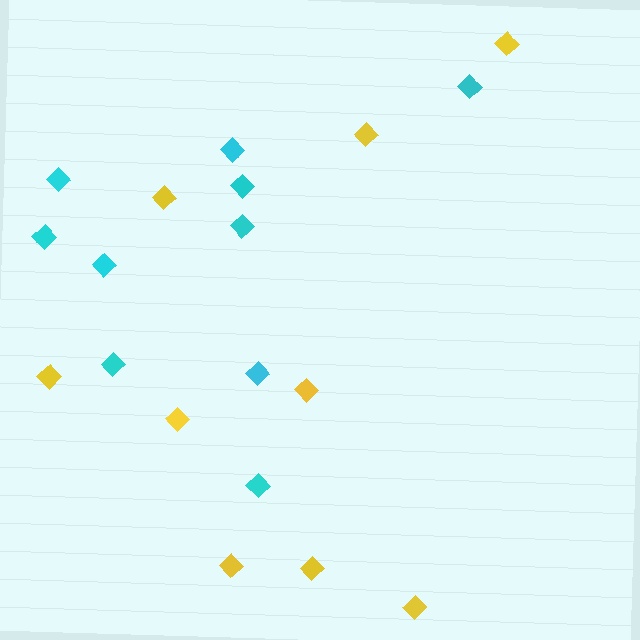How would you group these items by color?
There are 2 groups: one group of cyan diamonds (10) and one group of yellow diamonds (9).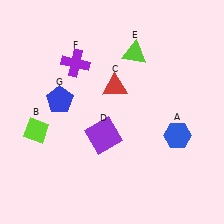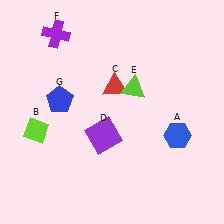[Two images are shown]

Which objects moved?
The objects that moved are: the lime triangle (E), the purple cross (F).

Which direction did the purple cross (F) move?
The purple cross (F) moved up.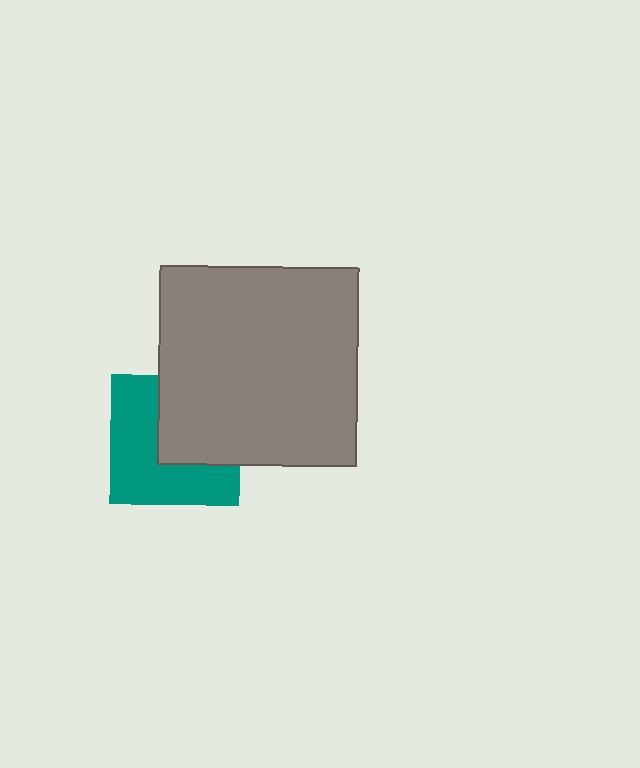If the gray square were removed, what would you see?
You would see the complete teal square.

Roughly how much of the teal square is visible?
About half of it is visible (roughly 55%).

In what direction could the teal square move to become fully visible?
The teal square could move toward the lower-left. That would shift it out from behind the gray square entirely.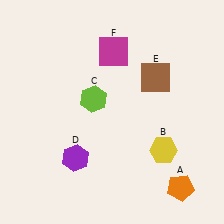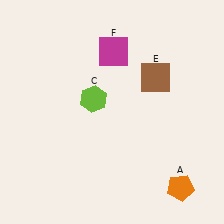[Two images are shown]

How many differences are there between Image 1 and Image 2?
There are 2 differences between the two images.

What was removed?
The purple hexagon (D), the yellow hexagon (B) were removed in Image 2.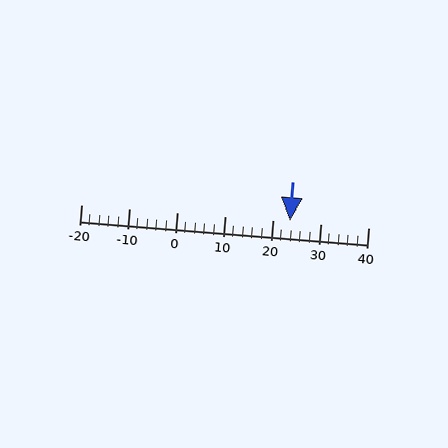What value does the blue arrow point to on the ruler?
The blue arrow points to approximately 24.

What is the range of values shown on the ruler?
The ruler shows values from -20 to 40.